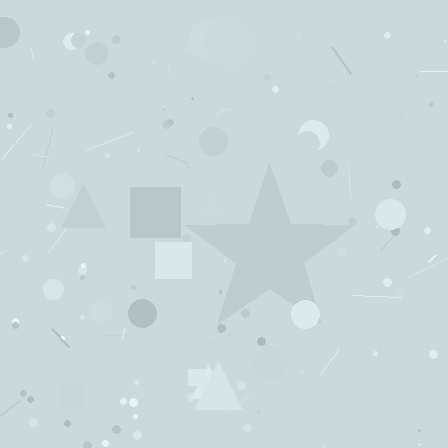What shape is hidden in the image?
A star is hidden in the image.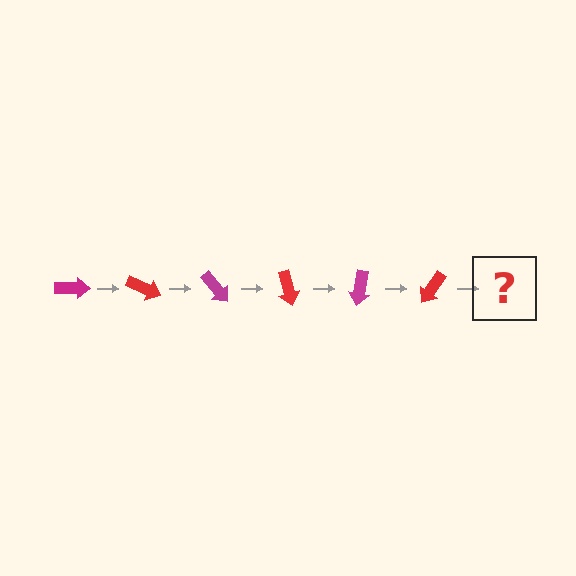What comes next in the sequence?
The next element should be a magenta arrow, rotated 150 degrees from the start.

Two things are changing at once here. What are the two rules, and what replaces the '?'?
The two rules are that it rotates 25 degrees each step and the color cycles through magenta and red. The '?' should be a magenta arrow, rotated 150 degrees from the start.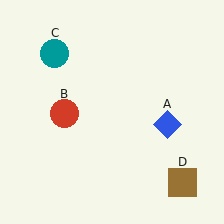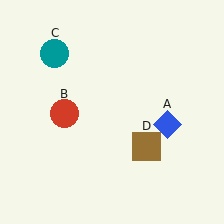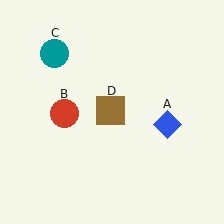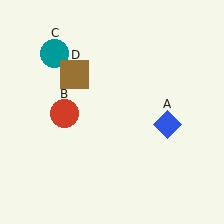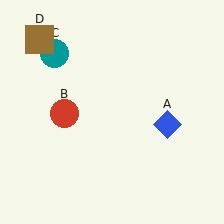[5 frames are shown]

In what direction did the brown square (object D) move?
The brown square (object D) moved up and to the left.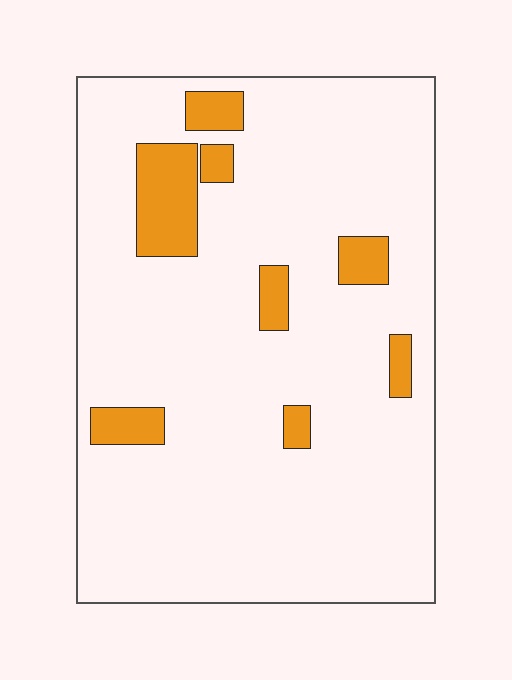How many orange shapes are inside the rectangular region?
8.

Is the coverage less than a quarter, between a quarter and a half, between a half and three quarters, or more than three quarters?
Less than a quarter.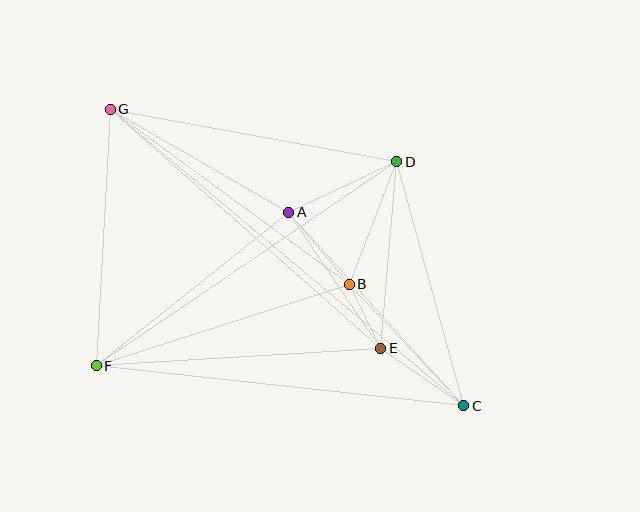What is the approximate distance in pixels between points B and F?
The distance between B and F is approximately 266 pixels.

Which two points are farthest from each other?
Points C and G are farthest from each other.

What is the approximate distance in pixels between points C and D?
The distance between C and D is approximately 253 pixels.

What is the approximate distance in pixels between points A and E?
The distance between A and E is approximately 164 pixels.